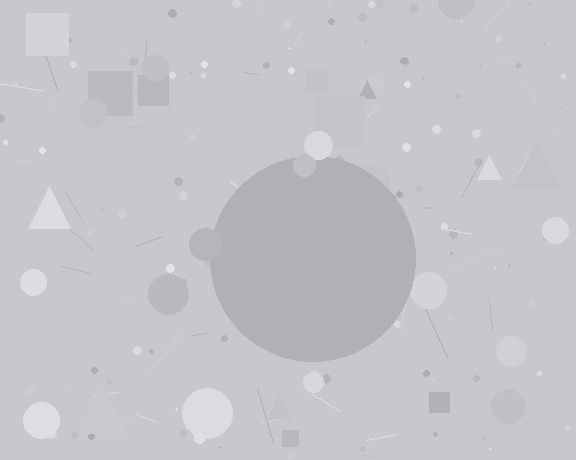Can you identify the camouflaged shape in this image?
The camouflaged shape is a circle.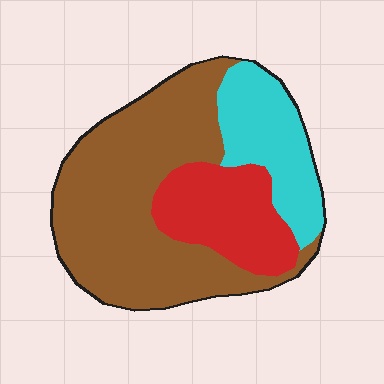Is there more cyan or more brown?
Brown.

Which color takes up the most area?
Brown, at roughly 55%.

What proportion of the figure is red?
Red takes up about one fifth (1/5) of the figure.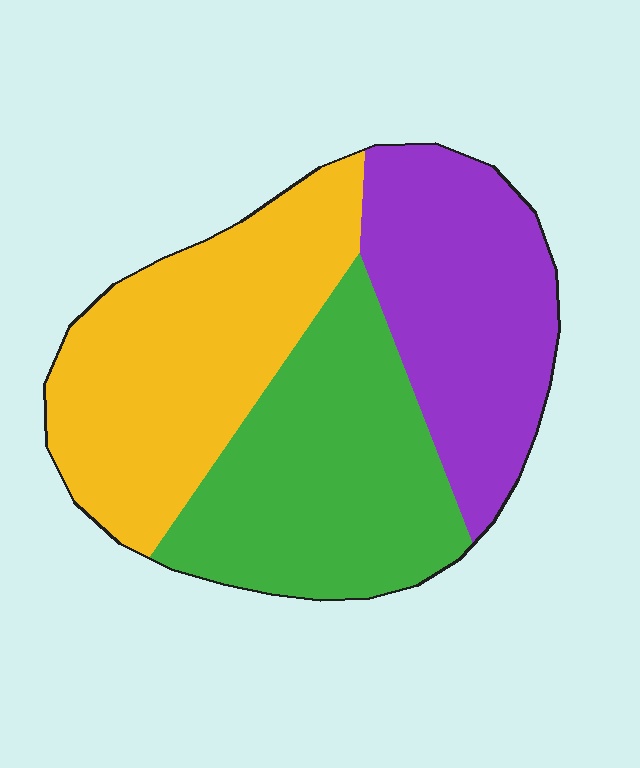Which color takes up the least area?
Purple, at roughly 30%.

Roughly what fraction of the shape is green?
Green covers about 35% of the shape.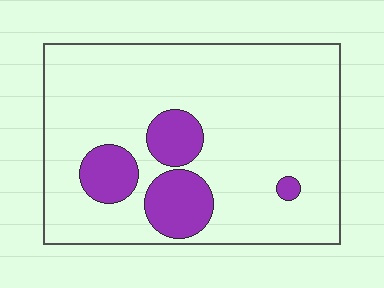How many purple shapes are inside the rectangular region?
4.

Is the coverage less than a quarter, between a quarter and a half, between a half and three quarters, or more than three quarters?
Less than a quarter.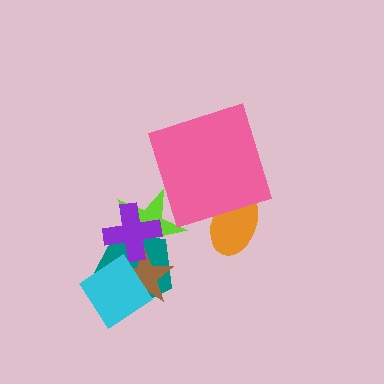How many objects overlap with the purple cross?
3 objects overlap with the purple cross.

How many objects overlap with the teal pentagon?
4 objects overlap with the teal pentagon.